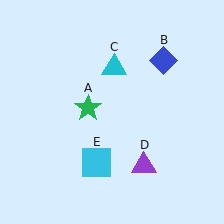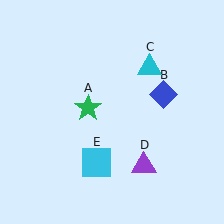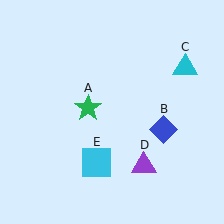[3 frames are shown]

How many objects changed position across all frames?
2 objects changed position: blue diamond (object B), cyan triangle (object C).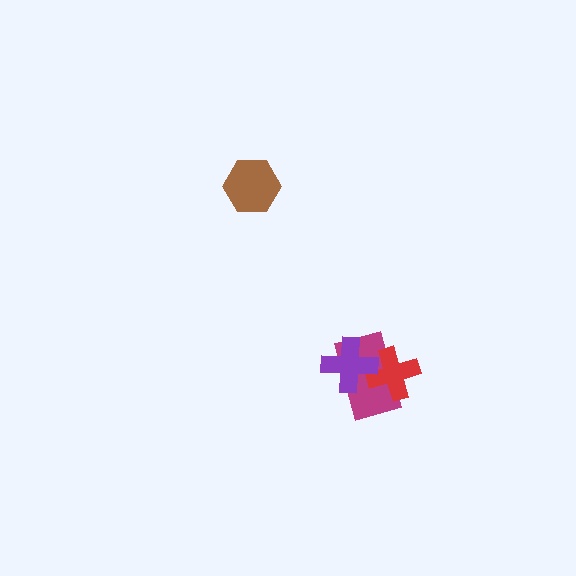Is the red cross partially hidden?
Yes, it is partially covered by another shape.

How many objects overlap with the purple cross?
2 objects overlap with the purple cross.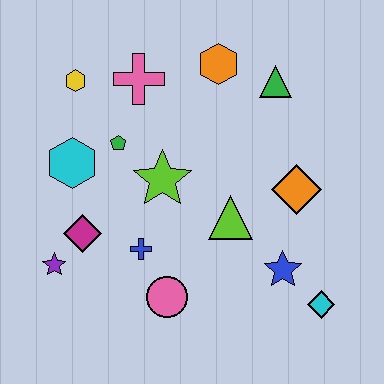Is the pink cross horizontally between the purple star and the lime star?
Yes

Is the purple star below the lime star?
Yes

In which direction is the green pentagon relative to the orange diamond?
The green pentagon is to the left of the orange diamond.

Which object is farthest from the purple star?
The green triangle is farthest from the purple star.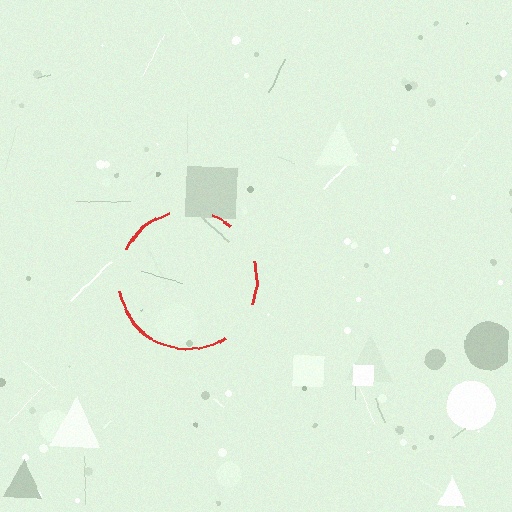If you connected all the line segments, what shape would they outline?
They would outline a circle.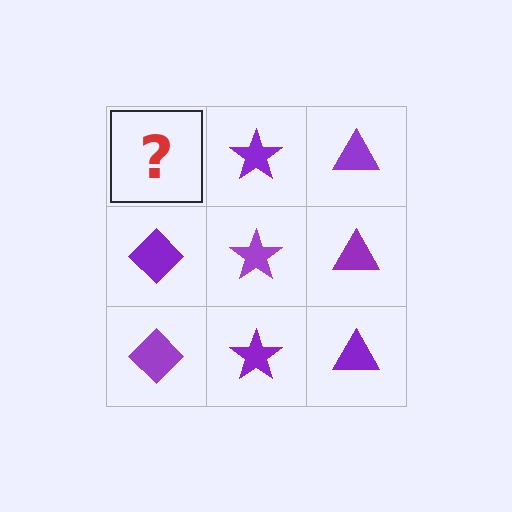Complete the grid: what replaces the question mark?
The question mark should be replaced with a purple diamond.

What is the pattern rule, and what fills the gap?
The rule is that each column has a consistent shape. The gap should be filled with a purple diamond.